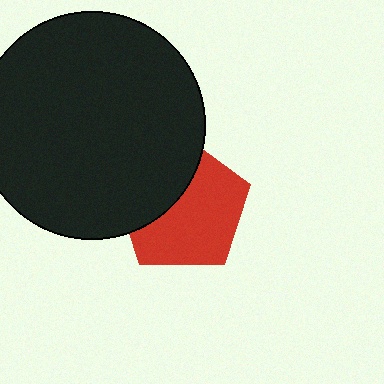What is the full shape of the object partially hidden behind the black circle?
The partially hidden object is a red pentagon.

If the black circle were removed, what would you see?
You would see the complete red pentagon.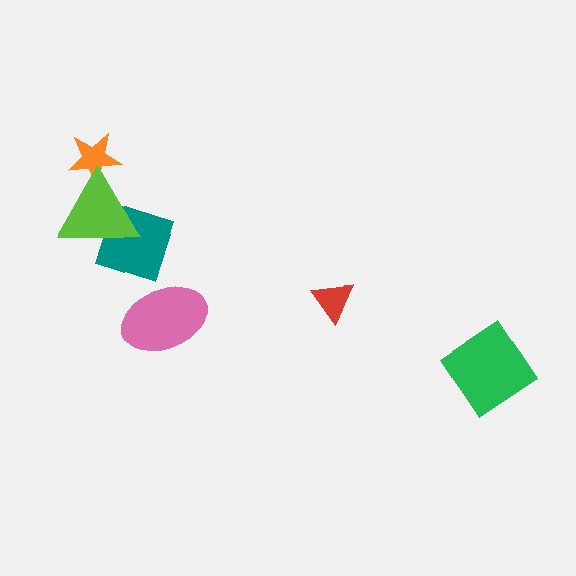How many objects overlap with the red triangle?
0 objects overlap with the red triangle.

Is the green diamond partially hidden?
No, no other shape covers it.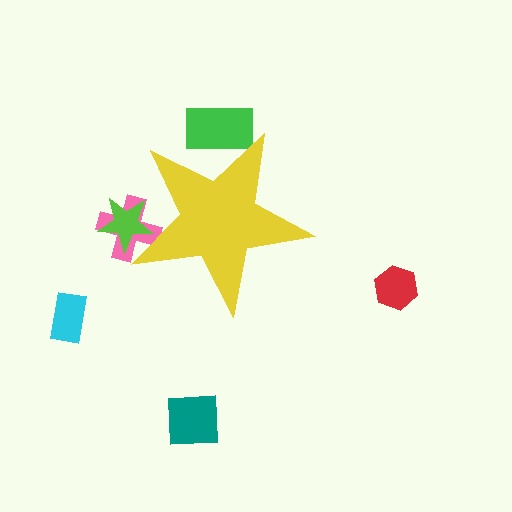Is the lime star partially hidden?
Yes, the lime star is partially hidden behind the yellow star.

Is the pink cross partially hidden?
Yes, the pink cross is partially hidden behind the yellow star.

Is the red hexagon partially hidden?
No, the red hexagon is fully visible.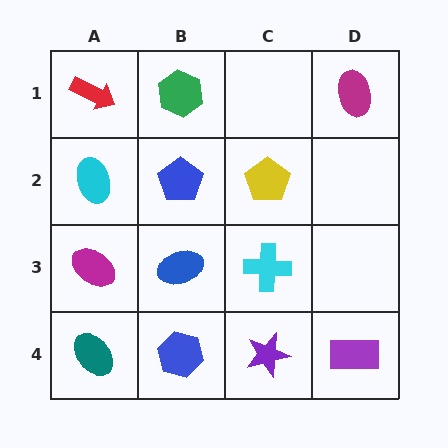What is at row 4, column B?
A blue hexagon.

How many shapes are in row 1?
3 shapes.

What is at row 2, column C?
A yellow pentagon.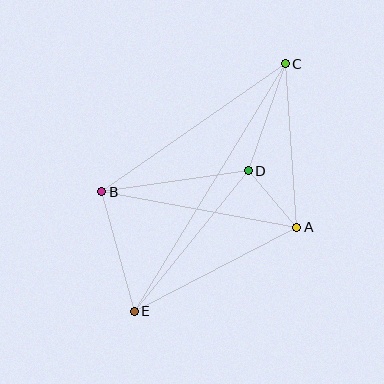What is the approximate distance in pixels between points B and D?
The distance between B and D is approximately 148 pixels.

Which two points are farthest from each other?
Points C and E are farthest from each other.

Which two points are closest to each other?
Points A and D are closest to each other.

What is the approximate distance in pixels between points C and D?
The distance between C and D is approximately 113 pixels.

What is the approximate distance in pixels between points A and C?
The distance between A and C is approximately 164 pixels.